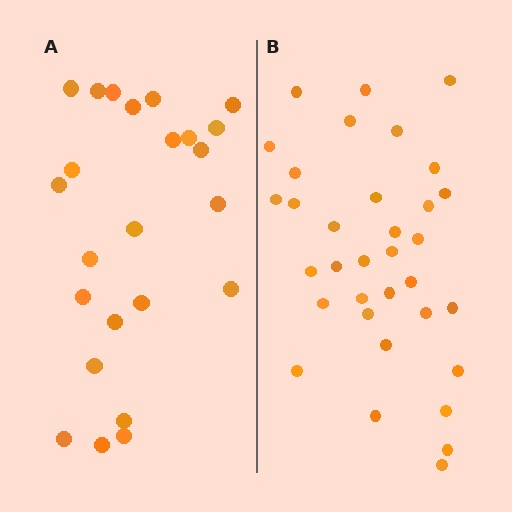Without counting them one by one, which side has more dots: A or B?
Region B (the right region) has more dots.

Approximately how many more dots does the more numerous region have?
Region B has roughly 10 or so more dots than region A.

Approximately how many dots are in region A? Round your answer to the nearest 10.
About 20 dots. (The exact count is 24, which rounds to 20.)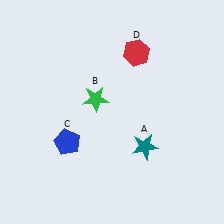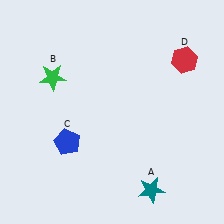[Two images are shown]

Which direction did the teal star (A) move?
The teal star (A) moved down.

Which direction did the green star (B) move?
The green star (B) moved left.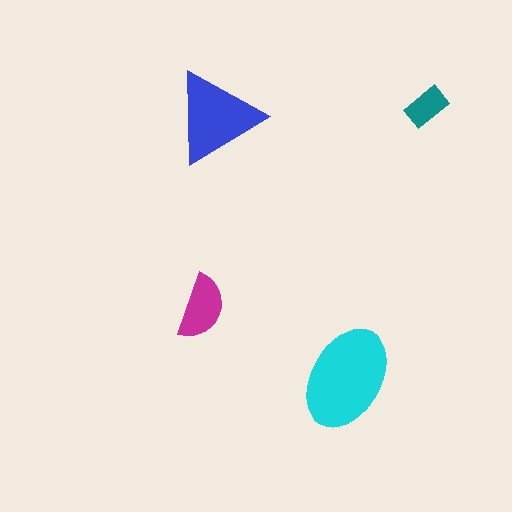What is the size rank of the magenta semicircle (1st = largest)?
3rd.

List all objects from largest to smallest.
The cyan ellipse, the blue triangle, the magenta semicircle, the teal rectangle.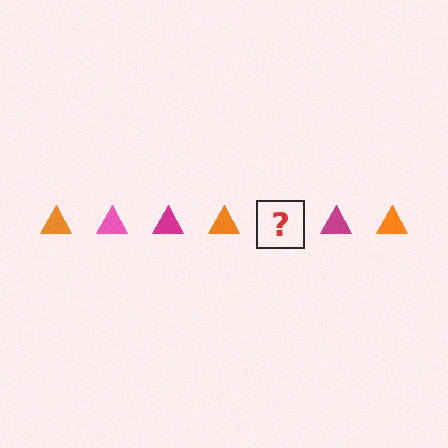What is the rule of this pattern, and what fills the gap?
The rule is that the pattern cycles through orange, pink, magenta triangles. The gap should be filled with a pink triangle.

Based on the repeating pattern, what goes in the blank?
The blank should be a pink triangle.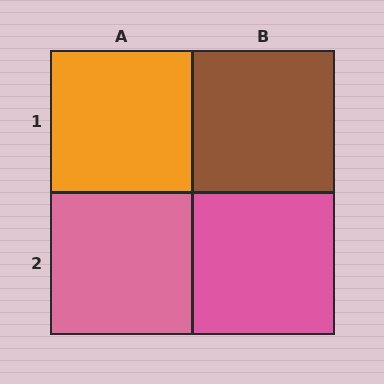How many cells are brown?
1 cell is brown.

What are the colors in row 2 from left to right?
Pink, pink.